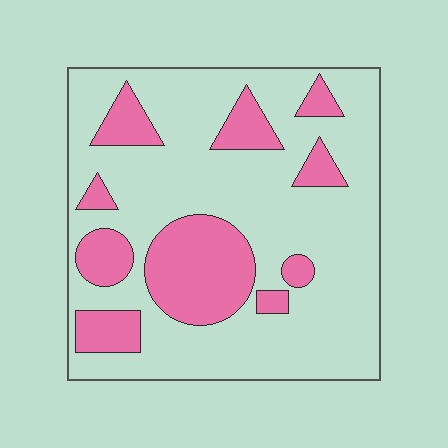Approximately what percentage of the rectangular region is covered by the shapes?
Approximately 25%.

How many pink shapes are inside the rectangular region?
10.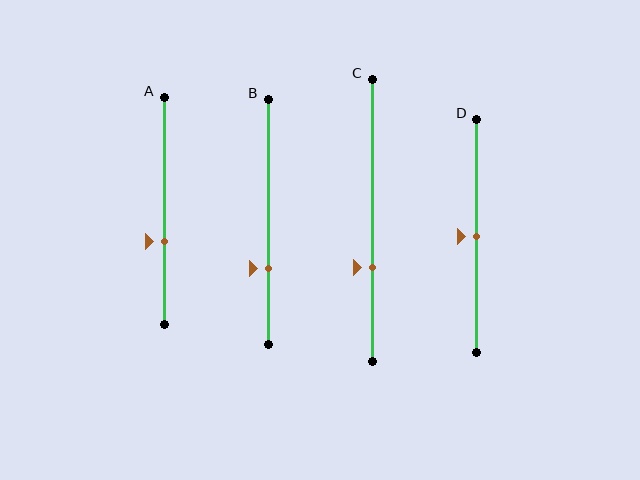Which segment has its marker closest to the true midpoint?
Segment D has its marker closest to the true midpoint.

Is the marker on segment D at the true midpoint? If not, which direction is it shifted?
Yes, the marker on segment D is at the true midpoint.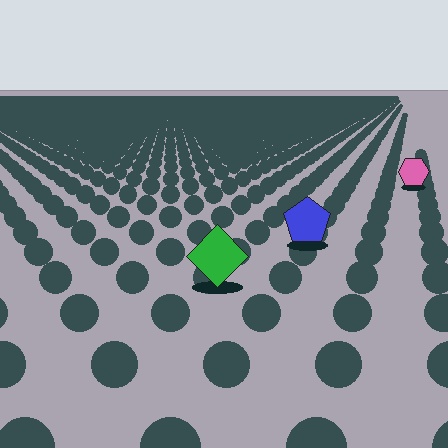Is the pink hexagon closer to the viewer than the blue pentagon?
No. The blue pentagon is closer — you can tell from the texture gradient: the ground texture is coarser near it.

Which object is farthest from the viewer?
The pink hexagon is farthest from the viewer. It appears smaller and the ground texture around it is denser.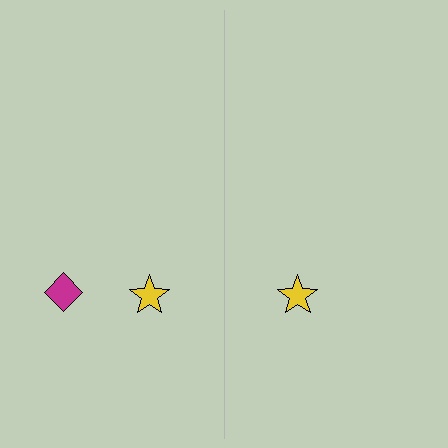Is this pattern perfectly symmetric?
No, the pattern is not perfectly symmetric. A magenta diamond is missing from the right side.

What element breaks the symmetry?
A magenta diamond is missing from the right side.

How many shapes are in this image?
There are 3 shapes in this image.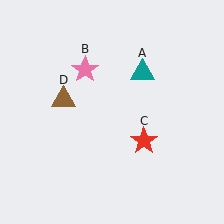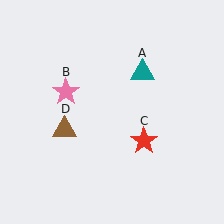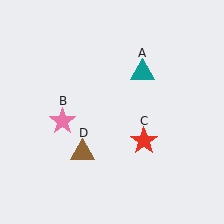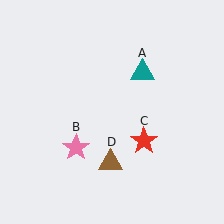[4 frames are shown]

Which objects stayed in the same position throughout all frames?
Teal triangle (object A) and red star (object C) remained stationary.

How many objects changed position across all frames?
2 objects changed position: pink star (object B), brown triangle (object D).